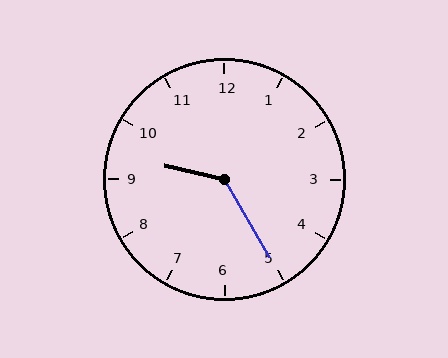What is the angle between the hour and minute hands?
Approximately 132 degrees.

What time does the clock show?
9:25.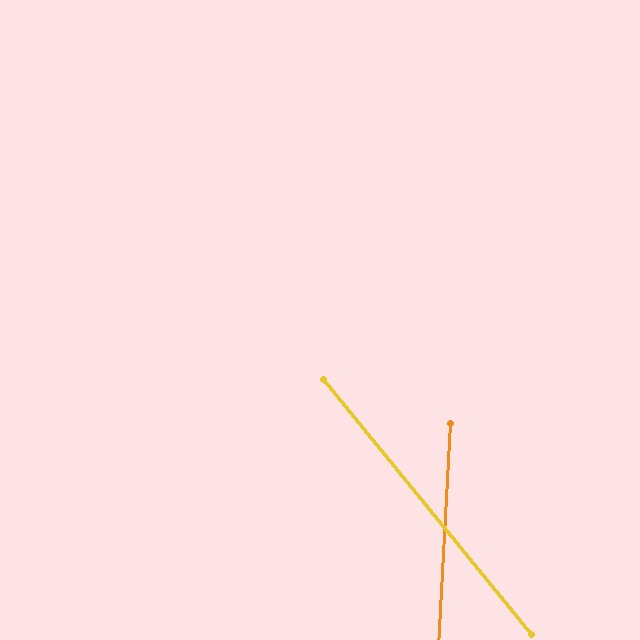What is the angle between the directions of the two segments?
Approximately 42 degrees.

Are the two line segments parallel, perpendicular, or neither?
Neither parallel nor perpendicular — they differ by about 42°.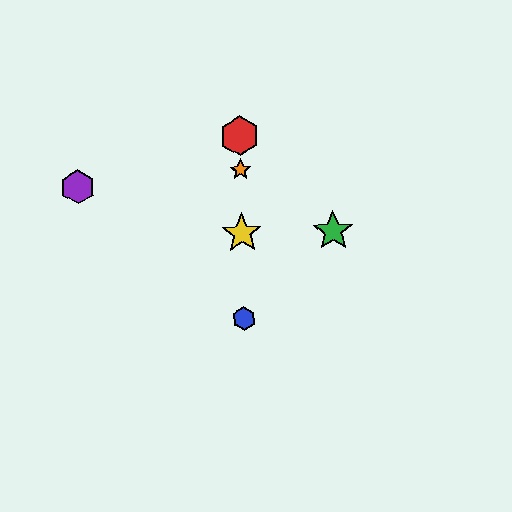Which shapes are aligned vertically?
The red hexagon, the blue hexagon, the yellow star, the orange star are aligned vertically.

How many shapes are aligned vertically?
4 shapes (the red hexagon, the blue hexagon, the yellow star, the orange star) are aligned vertically.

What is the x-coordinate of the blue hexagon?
The blue hexagon is at x≈244.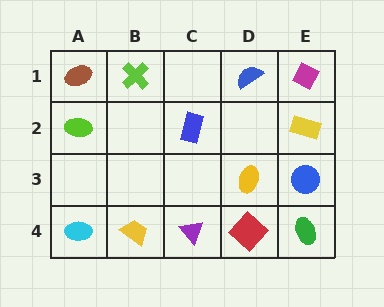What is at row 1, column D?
A blue semicircle.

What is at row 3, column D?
A yellow ellipse.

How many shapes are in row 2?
3 shapes.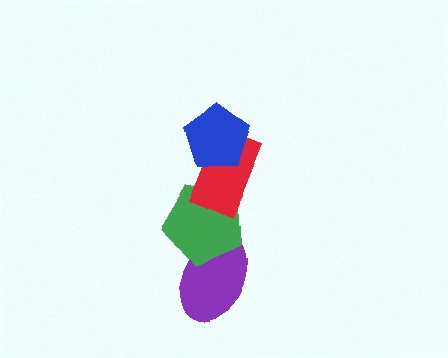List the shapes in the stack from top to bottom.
From top to bottom: the blue pentagon, the red rectangle, the green pentagon, the purple ellipse.